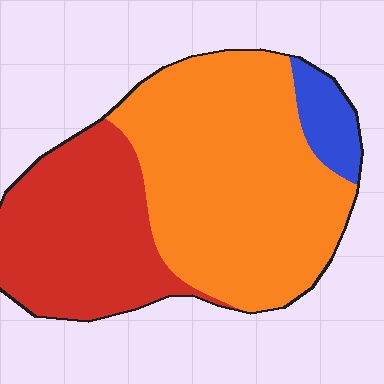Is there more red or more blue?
Red.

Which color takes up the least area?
Blue, at roughly 5%.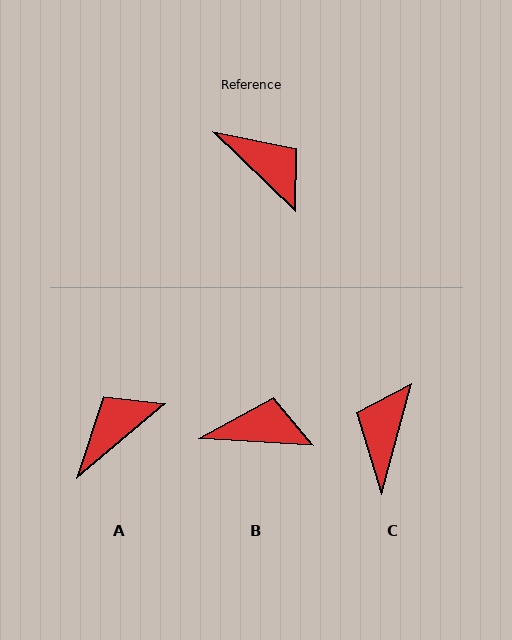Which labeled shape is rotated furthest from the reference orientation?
C, about 118 degrees away.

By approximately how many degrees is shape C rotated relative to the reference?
Approximately 118 degrees counter-clockwise.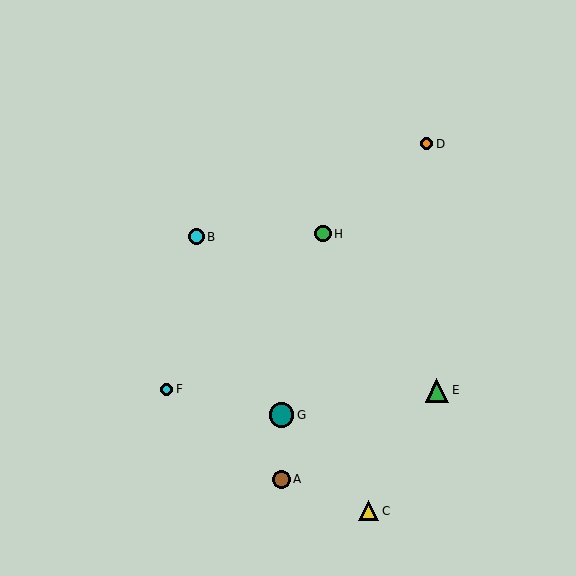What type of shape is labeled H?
Shape H is a green circle.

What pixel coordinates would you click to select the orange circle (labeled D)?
Click at (426, 144) to select the orange circle D.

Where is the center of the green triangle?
The center of the green triangle is at (437, 390).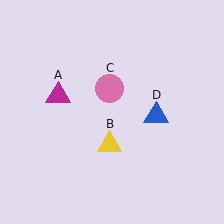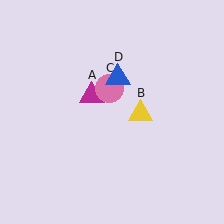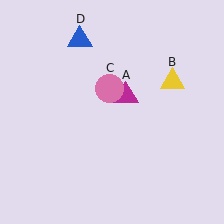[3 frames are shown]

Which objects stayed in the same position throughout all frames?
Pink circle (object C) remained stationary.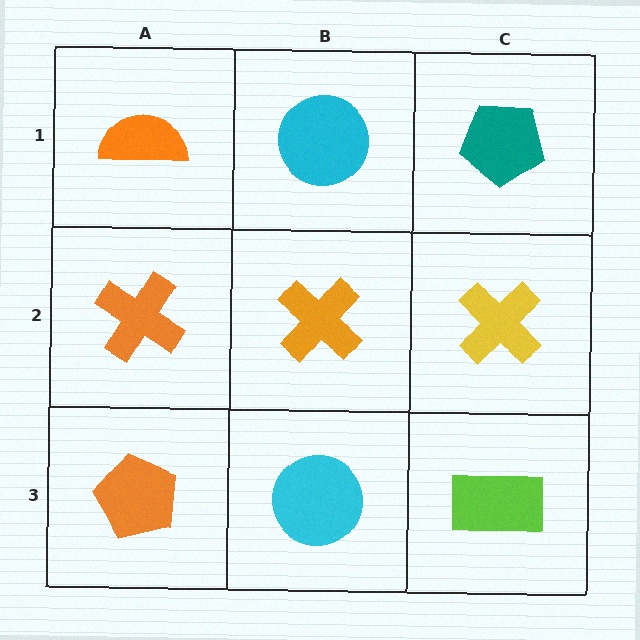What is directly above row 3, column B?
An orange cross.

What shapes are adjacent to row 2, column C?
A teal pentagon (row 1, column C), a lime rectangle (row 3, column C), an orange cross (row 2, column B).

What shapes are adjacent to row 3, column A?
An orange cross (row 2, column A), a cyan circle (row 3, column B).